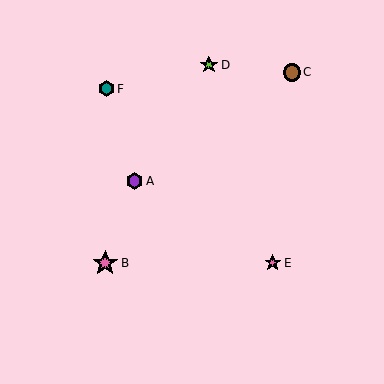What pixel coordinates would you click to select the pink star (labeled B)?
Click at (105, 263) to select the pink star B.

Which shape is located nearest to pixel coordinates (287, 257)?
The pink star (labeled E) at (273, 263) is nearest to that location.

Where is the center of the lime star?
The center of the lime star is at (209, 65).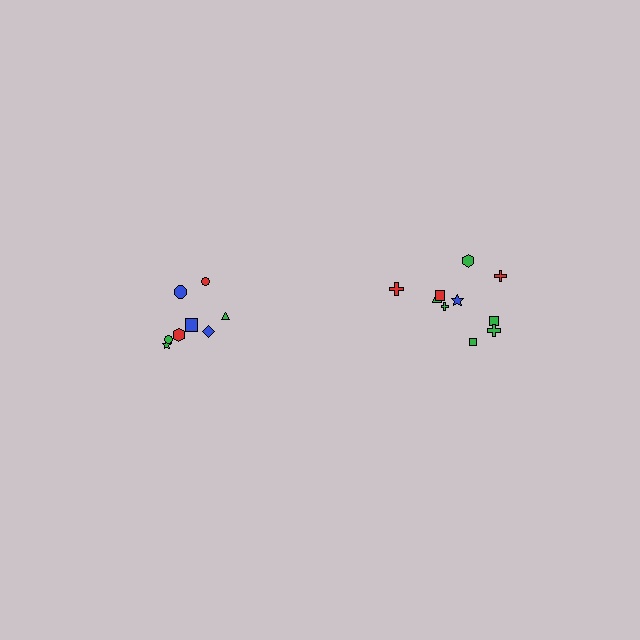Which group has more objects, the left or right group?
The right group.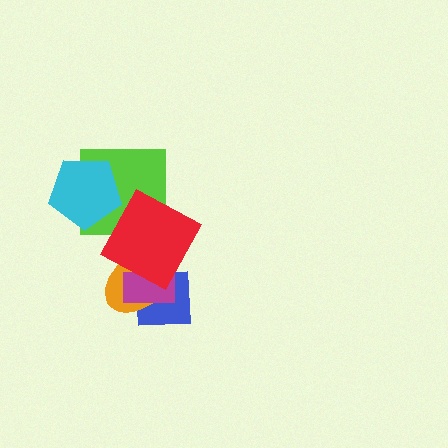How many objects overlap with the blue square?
2 objects overlap with the blue square.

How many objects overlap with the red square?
3 objects overlap with the red square.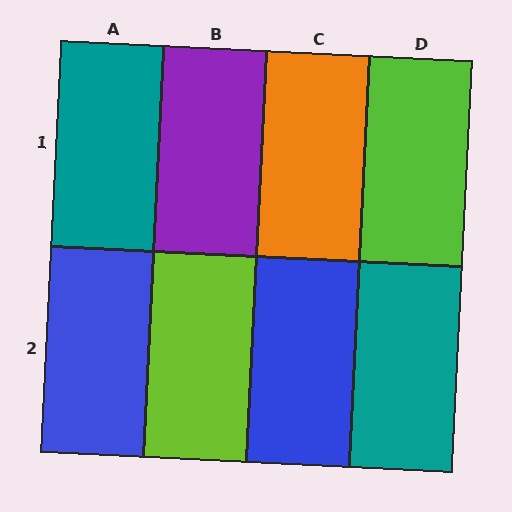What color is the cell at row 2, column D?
Teal.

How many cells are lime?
2 cells are lime.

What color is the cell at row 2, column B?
Lime.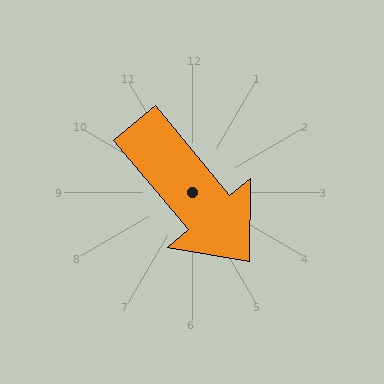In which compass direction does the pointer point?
Southeast.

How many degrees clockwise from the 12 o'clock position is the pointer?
Approximately 140 degrees.